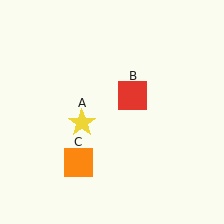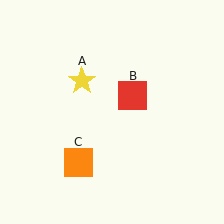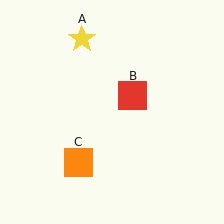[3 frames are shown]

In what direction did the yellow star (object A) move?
The yellow star (object A) moved up.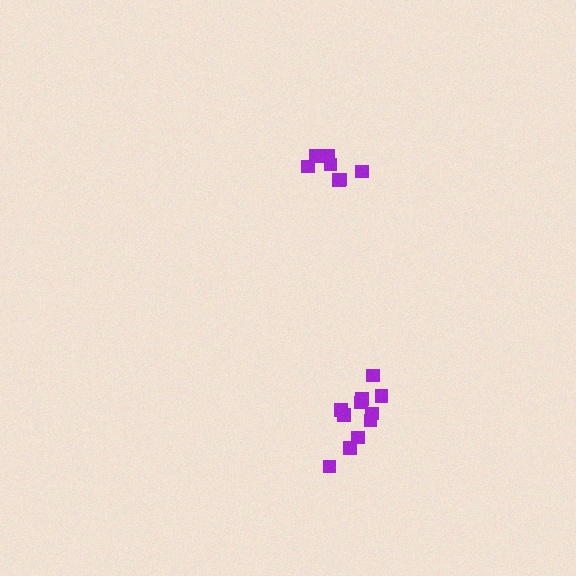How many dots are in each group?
Group 1: 11 dots, Group 2: 7 dots (18 total).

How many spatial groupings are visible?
There are 2 spatial groupings.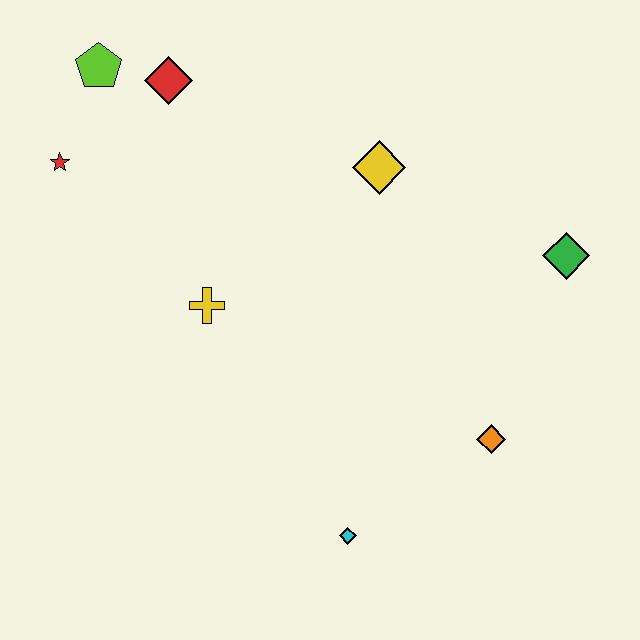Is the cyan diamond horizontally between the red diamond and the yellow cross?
No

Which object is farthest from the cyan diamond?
The lime pentagon is farthest from the cyan diamond.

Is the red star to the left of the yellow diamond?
Yes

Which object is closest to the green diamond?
The orange diamond is closest to the green diamond.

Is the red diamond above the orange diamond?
Yes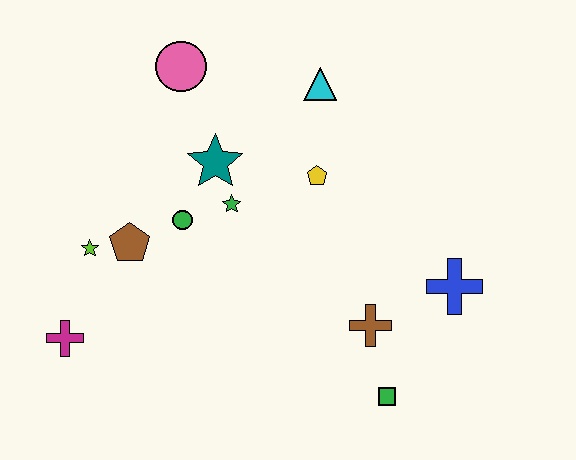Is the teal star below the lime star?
No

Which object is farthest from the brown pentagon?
The blue cross is farthest from the brown pentagon.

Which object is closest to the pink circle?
The teal star is closest to the pink circle.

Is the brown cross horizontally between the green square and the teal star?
Yes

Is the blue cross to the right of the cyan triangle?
Yes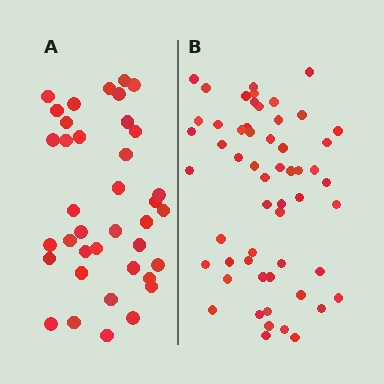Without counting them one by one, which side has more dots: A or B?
Region B (the right region) has more dots.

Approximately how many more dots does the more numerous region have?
Region B has approximately 20 more dots than region A.